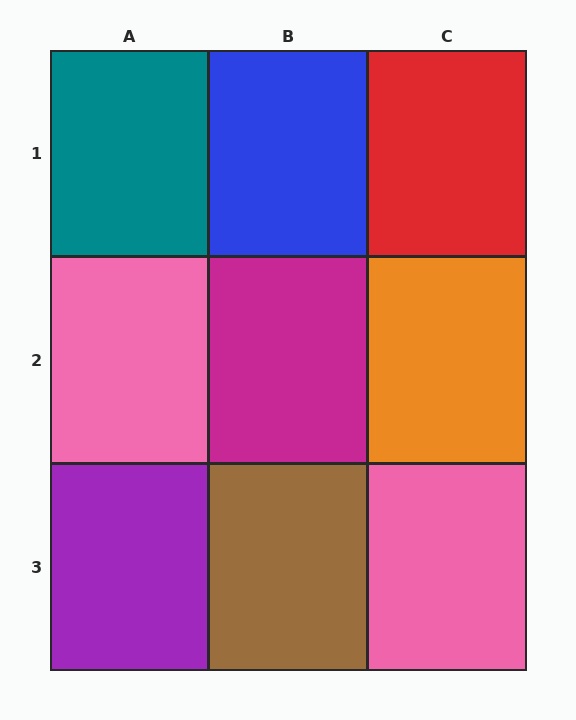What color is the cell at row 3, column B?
Brown.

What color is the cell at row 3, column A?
Purple.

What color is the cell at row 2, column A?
Pink.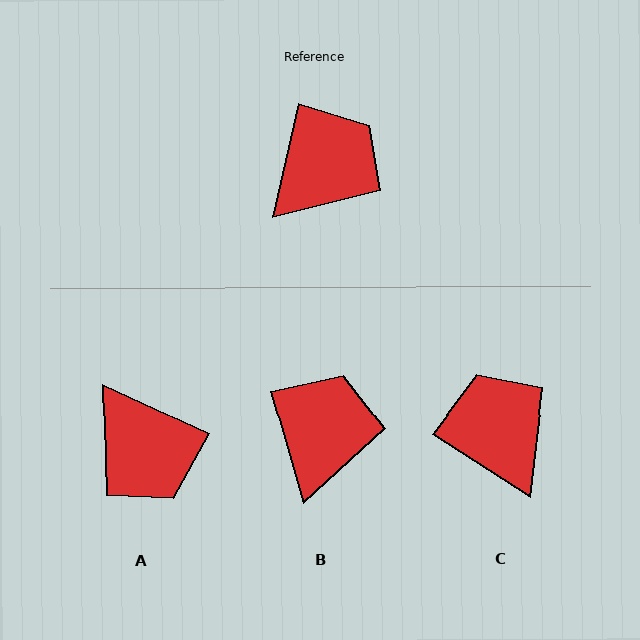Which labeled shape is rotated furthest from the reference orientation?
A, about 102 degrees away.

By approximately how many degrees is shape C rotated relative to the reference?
Approximately 70 degrees counter-clockwise.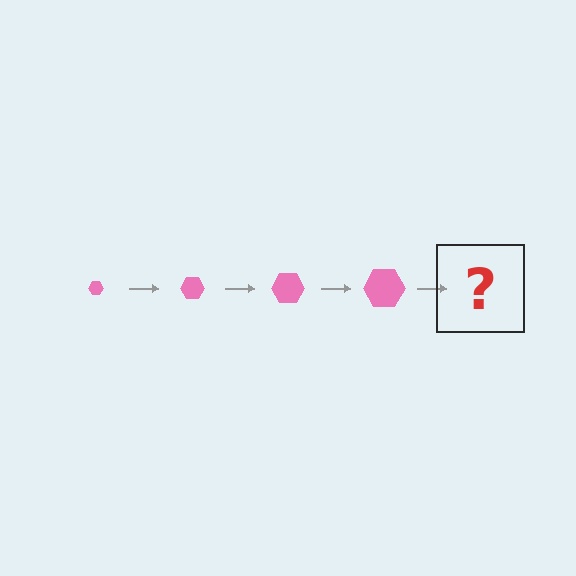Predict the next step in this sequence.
The next step is a pink hexagon, larger than the previous one.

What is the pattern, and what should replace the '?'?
The pattern is that the hexagon gets progressively larger each step. The '?' should be a pink hexagon, larger than the previous one.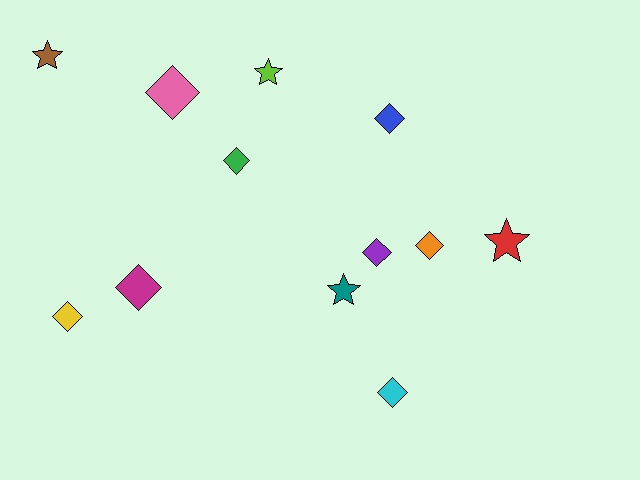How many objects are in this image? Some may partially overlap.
There are 12 objects.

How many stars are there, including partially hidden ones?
There are 4 stars.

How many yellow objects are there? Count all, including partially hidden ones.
There is 1 yellow object.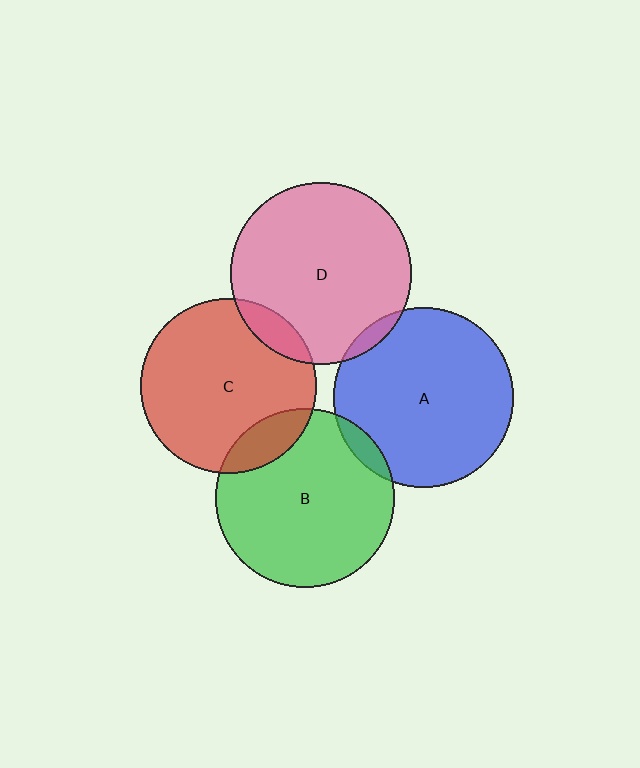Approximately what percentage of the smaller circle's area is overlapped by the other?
Approximately 5%.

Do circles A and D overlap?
Yes.